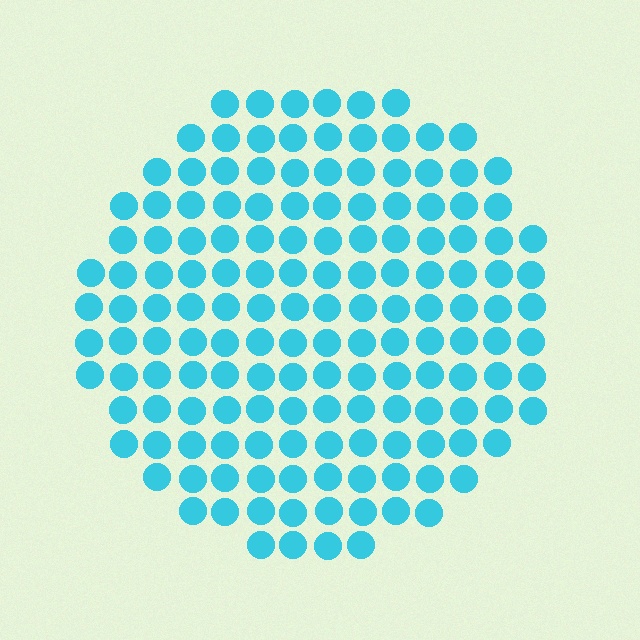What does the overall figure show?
The overall figure shows a circle.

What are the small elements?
The small elements are circles.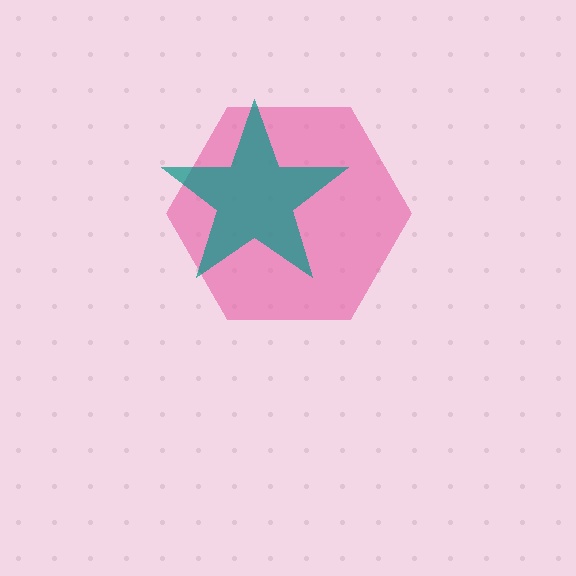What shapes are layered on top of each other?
The layered shapes are: a pink hexagon, a teal star.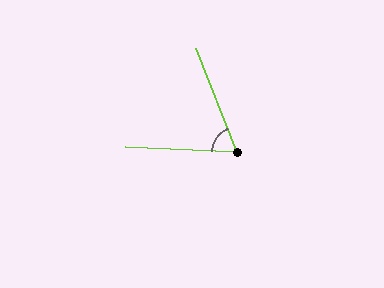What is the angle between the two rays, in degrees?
Approximately 66 degrees.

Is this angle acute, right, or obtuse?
It is acute.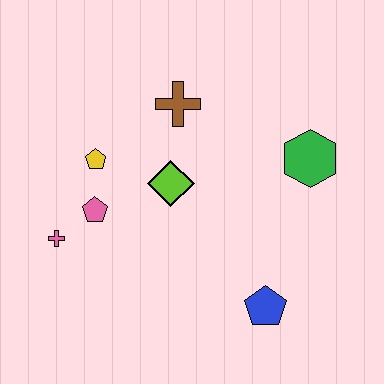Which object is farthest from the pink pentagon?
The green hexagon is farthest from the pink pentagon.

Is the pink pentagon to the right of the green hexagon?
No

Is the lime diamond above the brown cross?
No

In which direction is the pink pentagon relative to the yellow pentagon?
The pink pentagon is below the yellow pentagon.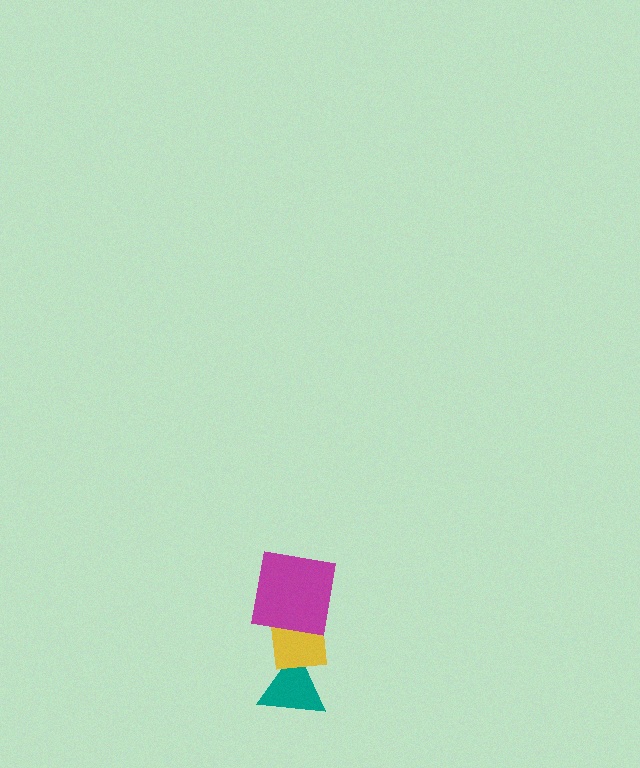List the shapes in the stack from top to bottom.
From top to bottom: the magenta square, the yellow square, the teal triangle.